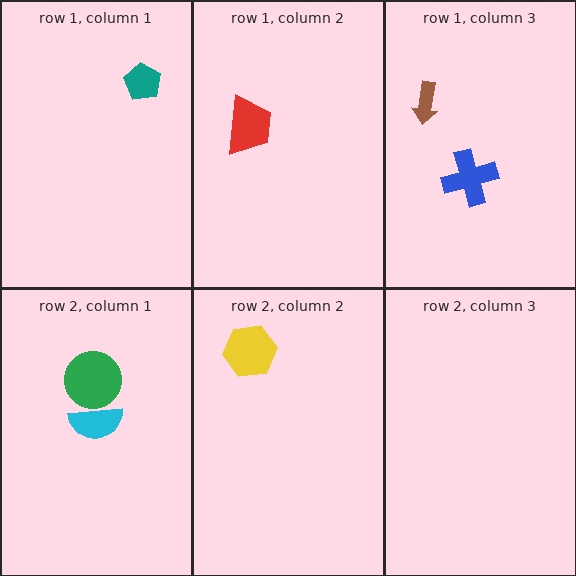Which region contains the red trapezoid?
The row 1, column 2 region.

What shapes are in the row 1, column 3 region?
The brown arrow, the blue cross.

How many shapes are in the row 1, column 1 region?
1.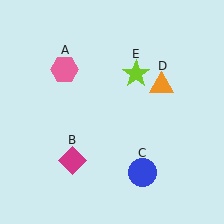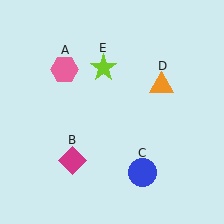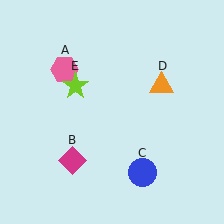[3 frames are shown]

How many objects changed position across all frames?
1 object changed position: lime star (object E).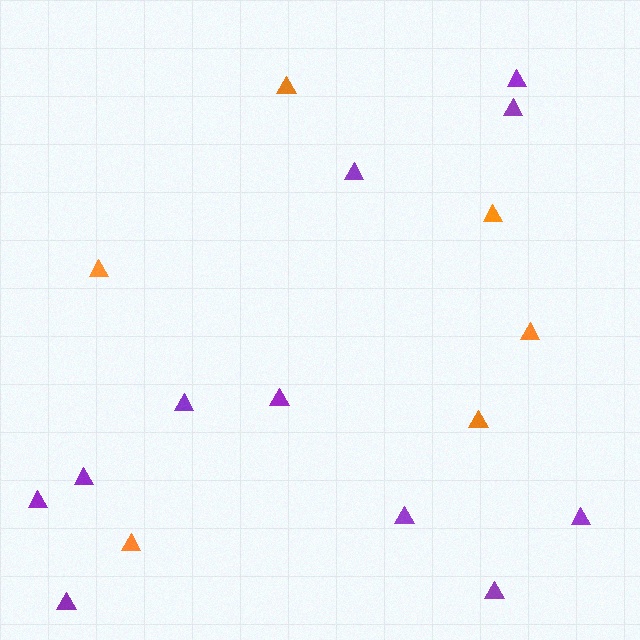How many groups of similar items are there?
There are 2 groups: one group of purple triangles (11) and one group of orange triangles (6).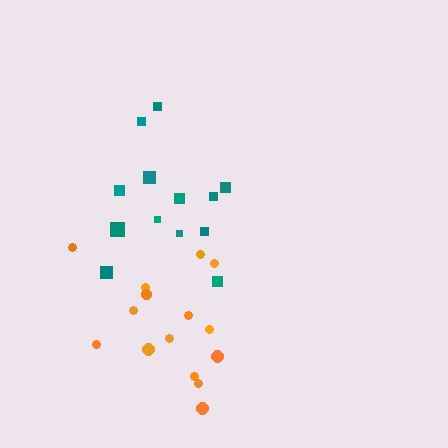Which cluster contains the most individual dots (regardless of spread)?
Orange (15).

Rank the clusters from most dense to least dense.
orange, teal.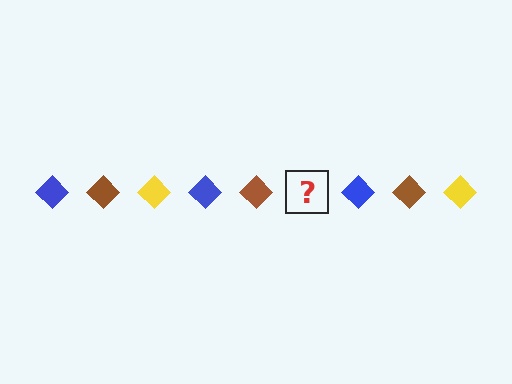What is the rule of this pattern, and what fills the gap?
The rule is that the pattern cycles through blue, brown, yellow diamonds. The gap should be filled with a yellow diamond.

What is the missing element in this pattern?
The missing element is a yellow diamond.